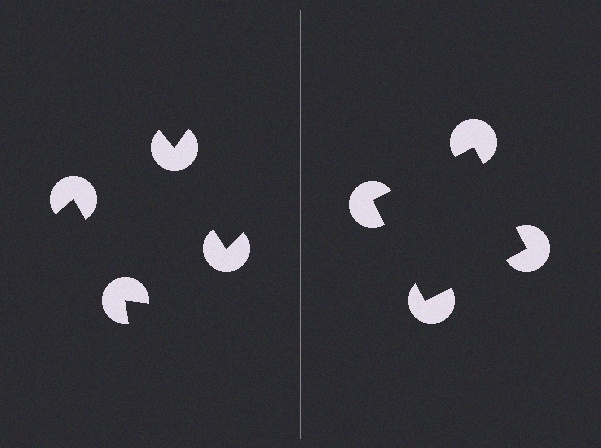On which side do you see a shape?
An illusory square appears on the right side. On the left side the wedge cuts are rotated, so no coherent shape forms.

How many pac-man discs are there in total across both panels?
8 — 4 on each side.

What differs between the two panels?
The pac-man discs are positioned identically on both sides; only the wedge orientations differ. On the right they align to a square; on the left they are misaligned.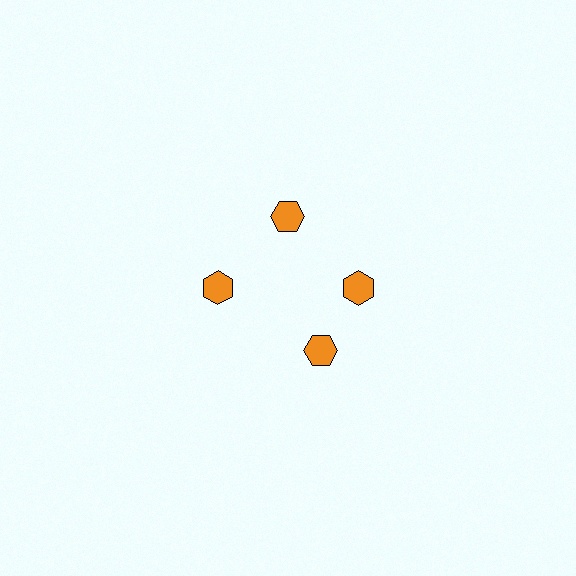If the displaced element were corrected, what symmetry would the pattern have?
It would have 4-fold rotational symmetry — the pattern would map onto itself every 90 degrees.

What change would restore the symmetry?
The symmetry would be restored by rotating it back into even spacing with its neighbors so that all 4 hexagons sit at equal angles and equal distance from the center.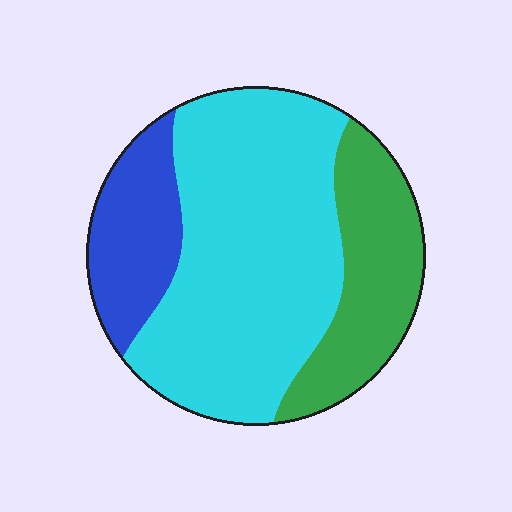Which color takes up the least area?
Blue, at roughly 15%.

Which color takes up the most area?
Cyan, at roughly 60%.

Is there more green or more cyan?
Cyan.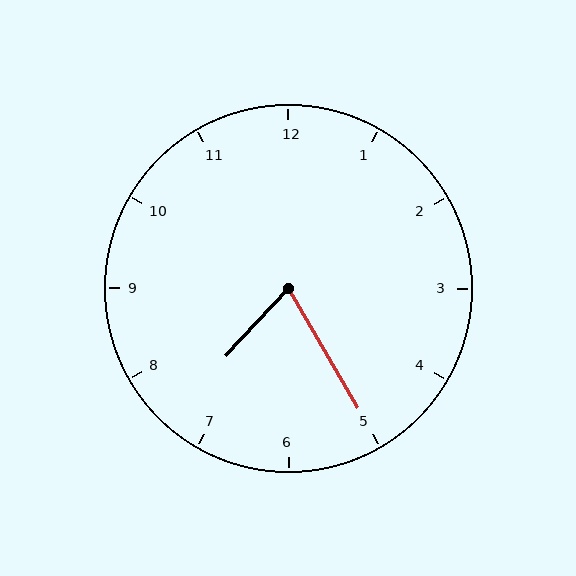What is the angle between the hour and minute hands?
Approximately 72 degrees.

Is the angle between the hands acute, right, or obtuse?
It is acute.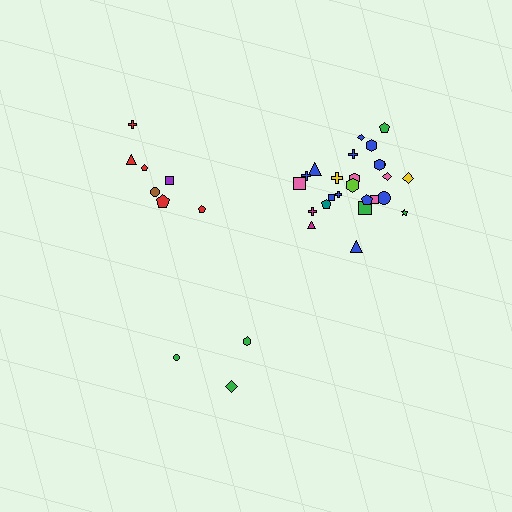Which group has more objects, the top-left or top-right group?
The top-right group.